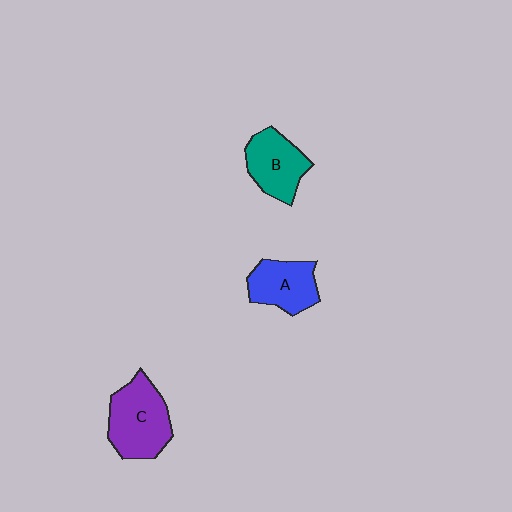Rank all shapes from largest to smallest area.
From largest to smallest: C (purple), B (teal), A (blue).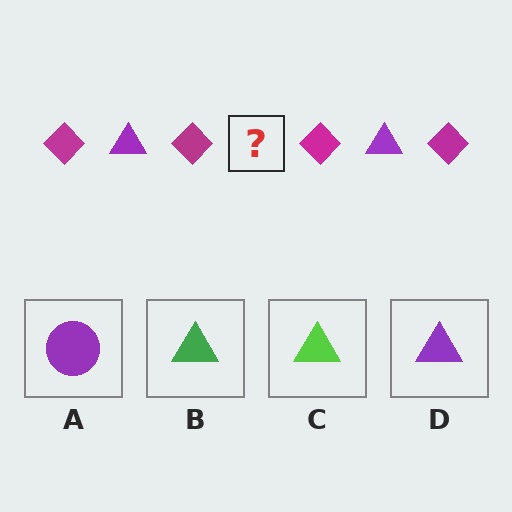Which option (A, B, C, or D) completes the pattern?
D.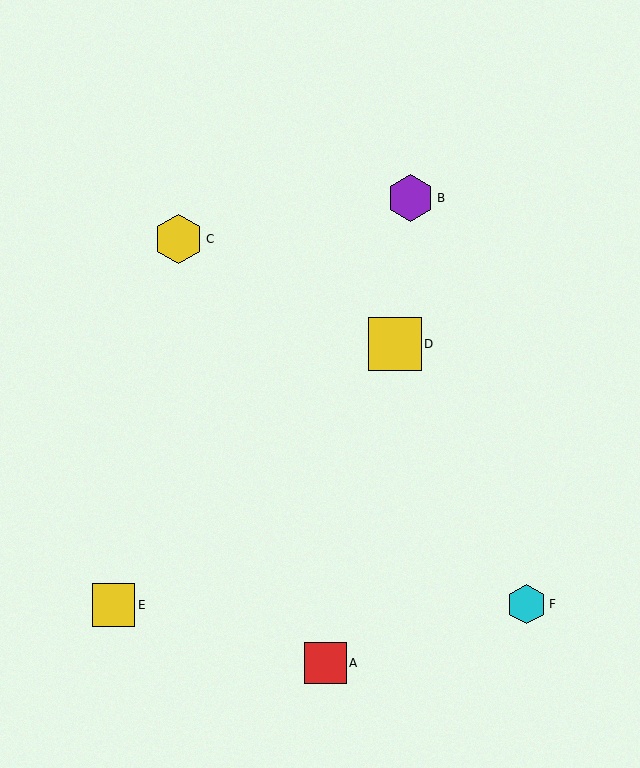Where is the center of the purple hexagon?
The center of the purple hexagon is at (411, 198).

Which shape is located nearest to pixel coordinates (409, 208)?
The purple hexagon (labeled B) at (411, 198) is nearest to that location.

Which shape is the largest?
The yellow square (labeled D) is the largest.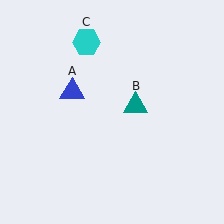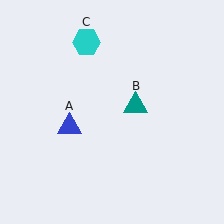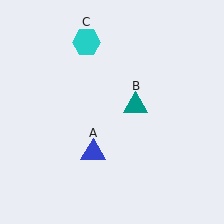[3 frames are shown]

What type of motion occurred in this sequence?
The blue triangle (object A) rotated counterclockwise around the center of the scene.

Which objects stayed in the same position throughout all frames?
Teal triangle (object B) and cyan hexagon (object C) remained stationary.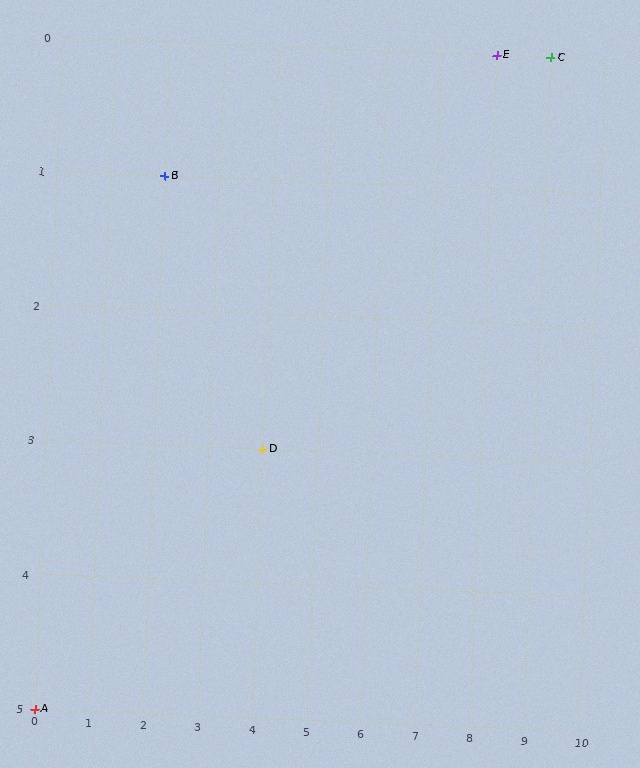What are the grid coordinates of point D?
Point D is at grid coordinates (4, 3).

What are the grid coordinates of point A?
Point A is at grid coordinates (0, 5).